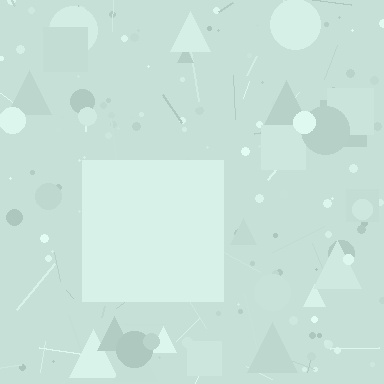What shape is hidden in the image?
A square is hidden in the image.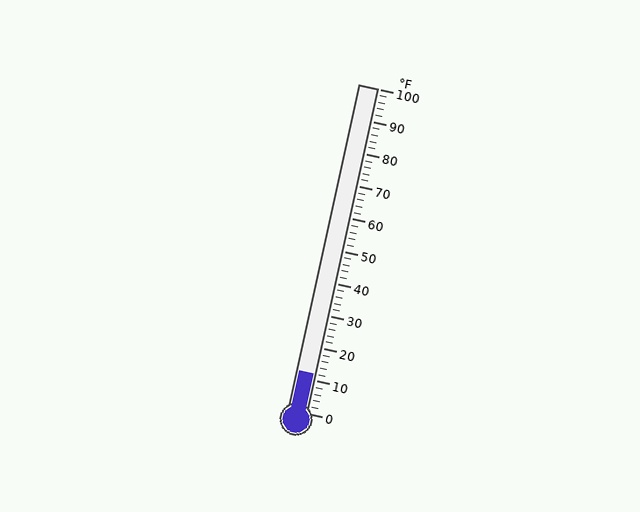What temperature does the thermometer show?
The thermometer shows approximately 12°F.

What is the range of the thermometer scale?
The thermometer scale ranges from 0°F to 100°F.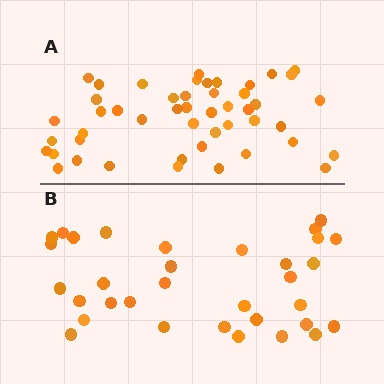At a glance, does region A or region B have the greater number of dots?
Region A (the top region) has more dots.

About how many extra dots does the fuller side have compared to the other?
Region A has approximately 15 more dots than region B.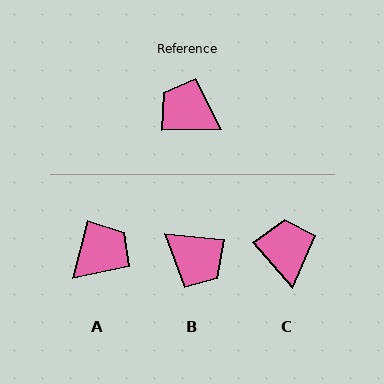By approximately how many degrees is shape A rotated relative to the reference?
Approximately 105 degrees clockwise.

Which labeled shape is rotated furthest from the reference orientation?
B, about 173 degrees away.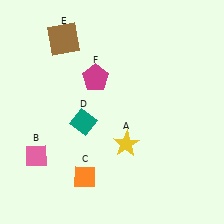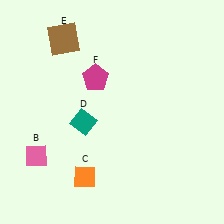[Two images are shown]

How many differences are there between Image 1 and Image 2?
There is 1 difference between the two images.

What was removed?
The yellow star (A) was removed in Image 2.